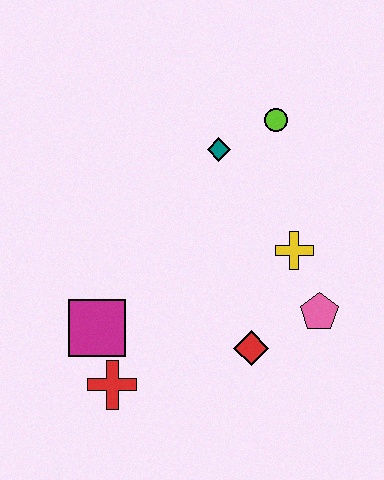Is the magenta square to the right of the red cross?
No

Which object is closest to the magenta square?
The red cross is closest to the magenta square.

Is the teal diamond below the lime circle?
Yes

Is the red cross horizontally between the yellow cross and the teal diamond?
No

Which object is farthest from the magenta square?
The lime circle is farthest from the magenta square.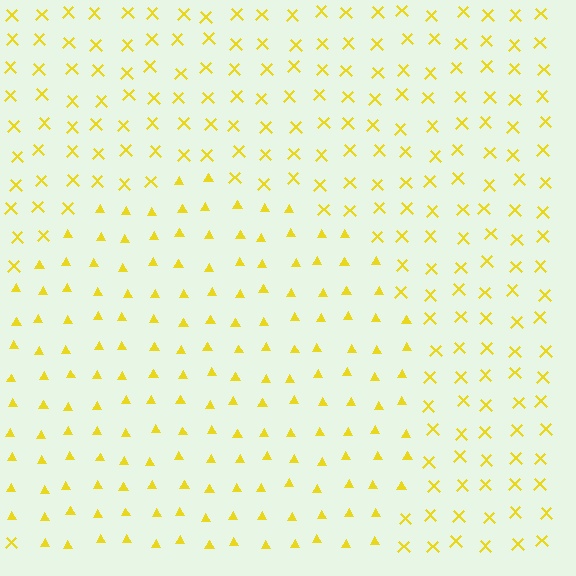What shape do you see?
I see a circle.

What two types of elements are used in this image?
The image uses triangles inside the circle region and X marks outside it.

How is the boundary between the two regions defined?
The boundary is defined by a change in element shape: triangles inside vs. X marks outside. All elements share the same color and spacing.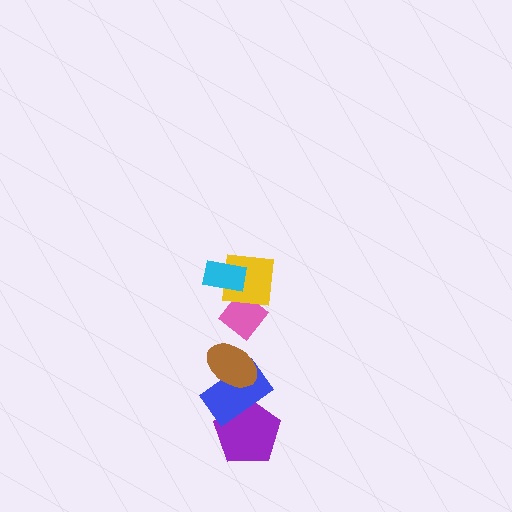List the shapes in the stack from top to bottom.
From top to bottom: the cyan rectangle, the yellow square, the pink diamond, the brown ellipse, the blue rectangle, the purple pentagon.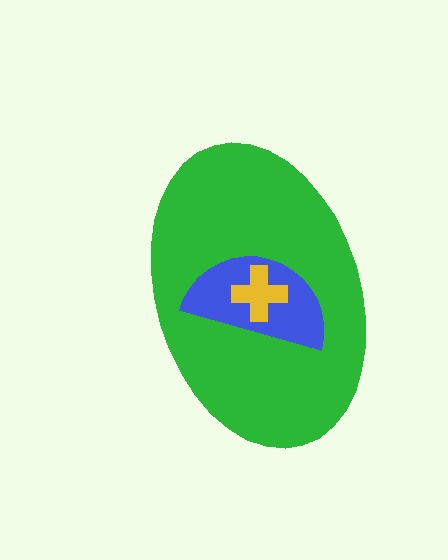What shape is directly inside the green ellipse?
The blue semicircle.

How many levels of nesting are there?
3.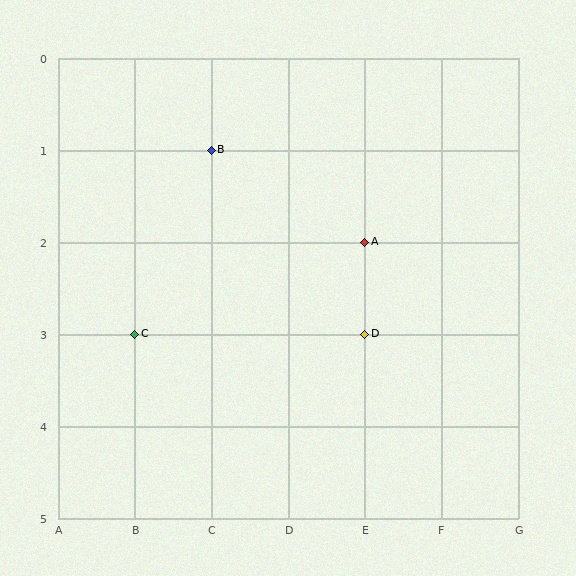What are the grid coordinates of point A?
Point A is at grid coordinates (E, 2).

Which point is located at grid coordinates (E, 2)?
Point A is at (E, 2).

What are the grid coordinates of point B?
Point B is at grid coordinates (C, 1).